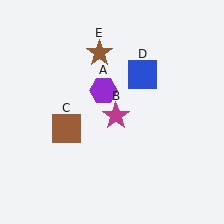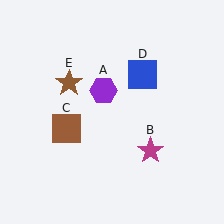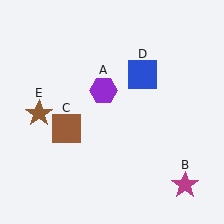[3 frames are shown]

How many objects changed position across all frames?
2 objects changed position: magenta star (object B), brown star (object E).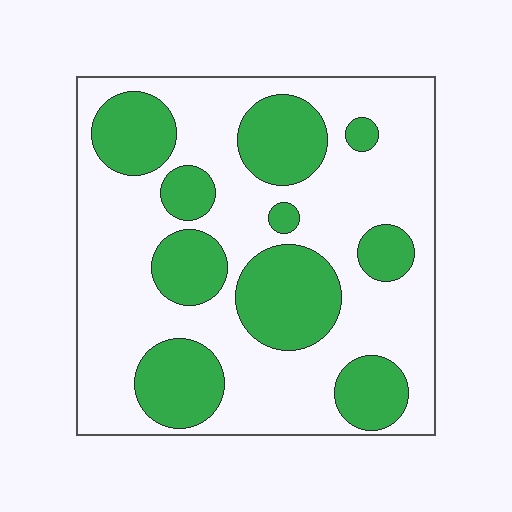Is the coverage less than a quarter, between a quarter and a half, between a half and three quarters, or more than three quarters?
Between a quarter and a half.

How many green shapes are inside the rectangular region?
10.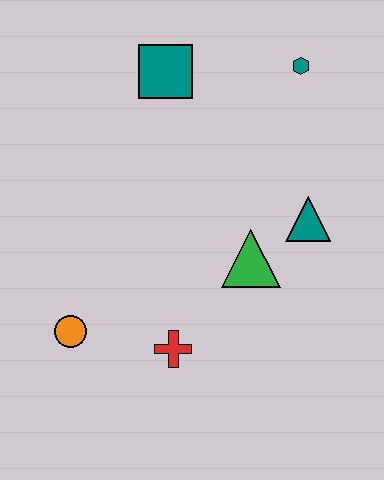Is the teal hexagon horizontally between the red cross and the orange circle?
No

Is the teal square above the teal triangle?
Yes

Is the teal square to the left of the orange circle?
No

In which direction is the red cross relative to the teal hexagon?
The red cross is below the teal hexagon.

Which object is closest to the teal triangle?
The green triangle is closest to the teal triangle.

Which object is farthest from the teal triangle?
The orange circle is farthest from the teal triangle.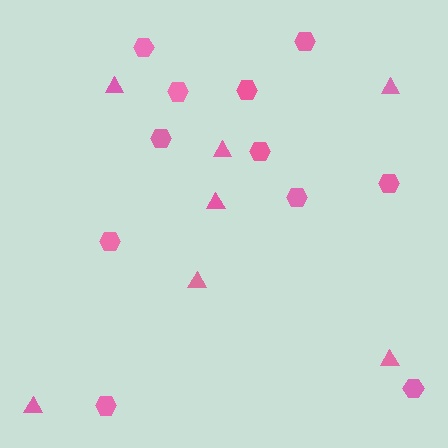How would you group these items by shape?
There are 2 groups: one group of triangles (7) and one group of hexagons (11).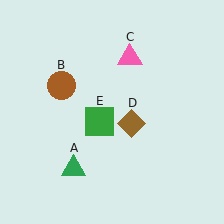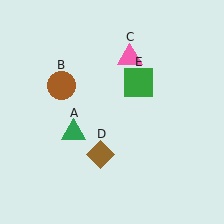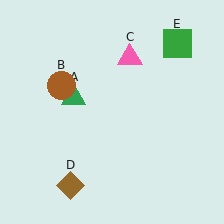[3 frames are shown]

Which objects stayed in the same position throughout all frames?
Brown circle (object B) and pink triangle (object C) remained stationary.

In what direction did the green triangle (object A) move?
The green triangle (object A) moved up.